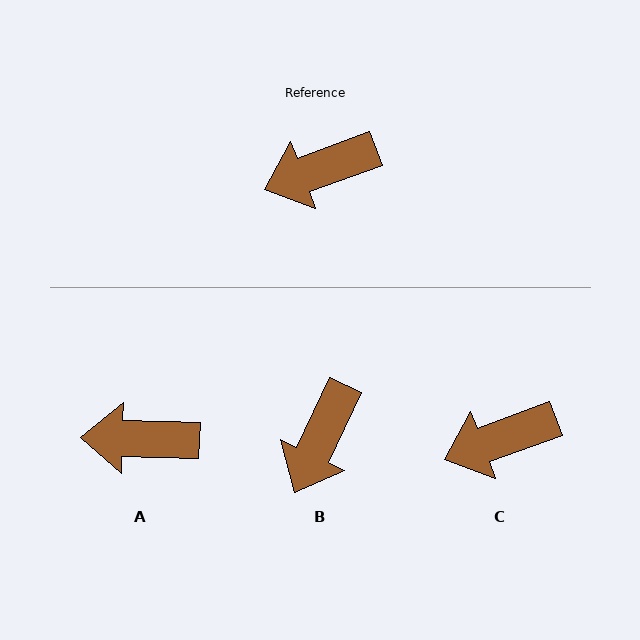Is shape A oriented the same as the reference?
No, it is off by about 22 degrees.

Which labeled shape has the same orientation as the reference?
C.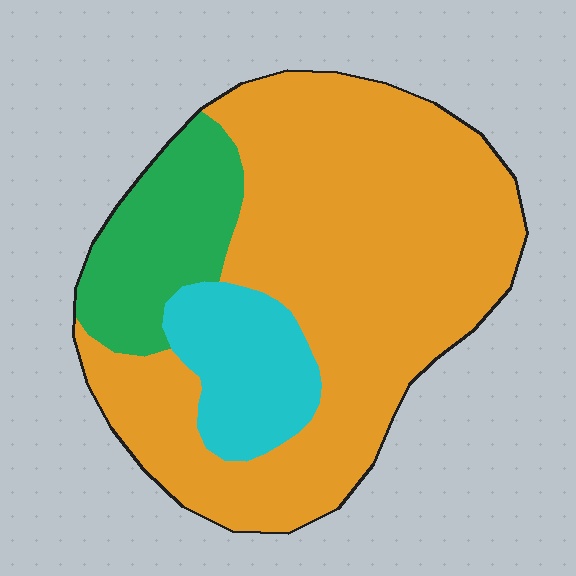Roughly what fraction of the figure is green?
Green takes up about one sixth (1/6) of the figure.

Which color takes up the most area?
Orange, at roughly 70%.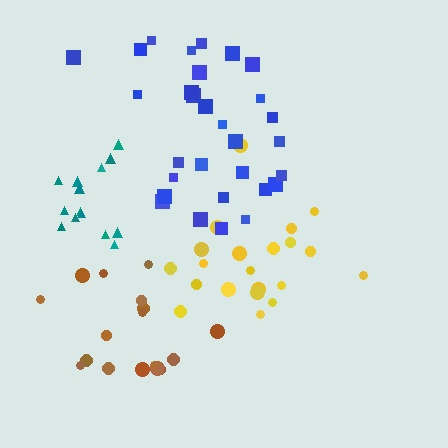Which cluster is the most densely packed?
Yellow.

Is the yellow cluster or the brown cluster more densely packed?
Yellow.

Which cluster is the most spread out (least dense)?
Teal.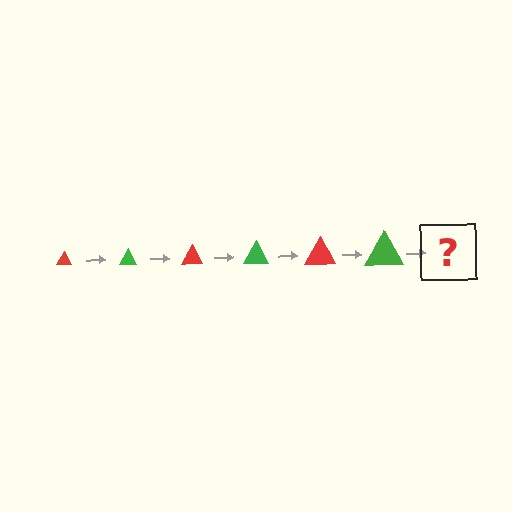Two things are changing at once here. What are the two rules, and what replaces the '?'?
The two rules are that the triangle grows larger each step and the color cycles through red and green. The '?' should be a red triangle, larger than the previous one.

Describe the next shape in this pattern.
It should be a red triangle, larger than the previous one.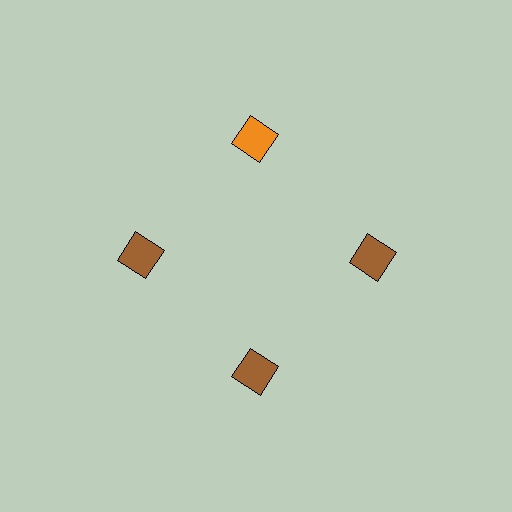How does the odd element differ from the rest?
It has a different color: orange instead of brown.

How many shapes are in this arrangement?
There are 4 shapes arranged in a ring pattern.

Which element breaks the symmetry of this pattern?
The orange diamond at roughly the 12 o'clock position breaks the symmetry. All other shapes are brown diamonds.